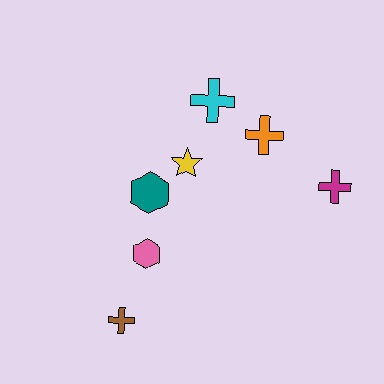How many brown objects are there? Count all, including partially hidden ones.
There is 1 brown object.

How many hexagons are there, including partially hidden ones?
There are 2 hexagons.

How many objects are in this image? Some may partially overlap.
There are 7 objects.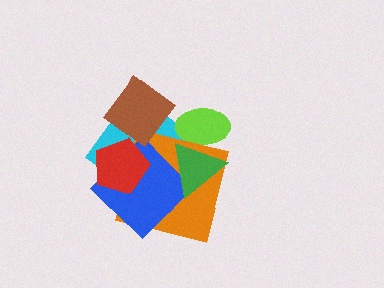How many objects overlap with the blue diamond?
4 objects overlap with the blue diamond.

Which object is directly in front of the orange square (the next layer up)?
The blue diamond is directly in front of the orange square.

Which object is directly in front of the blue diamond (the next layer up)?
The green triangle is directly in front of the blue diamond.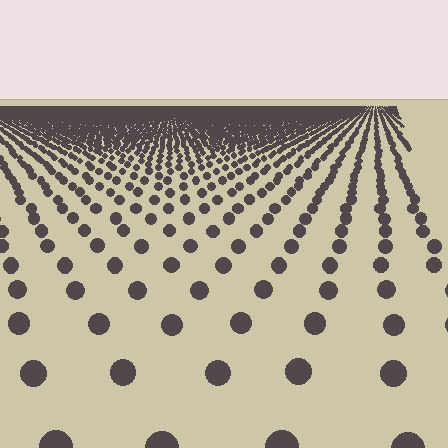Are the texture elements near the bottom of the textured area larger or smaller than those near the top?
Larger. Near the bottom, elements are closer to the viewer and appear at a bigger on-screen size.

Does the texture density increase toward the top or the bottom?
Density increases toward the top.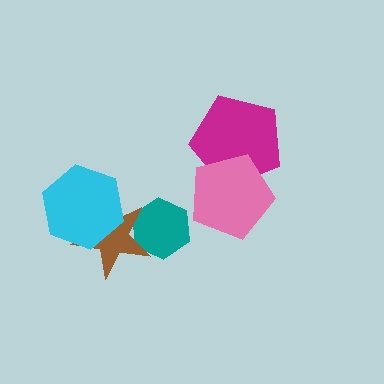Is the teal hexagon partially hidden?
Yes, it is partially covered by another shape.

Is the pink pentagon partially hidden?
No, no other shape covers it.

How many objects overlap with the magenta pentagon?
1 object overlaps with the magenta pentagon.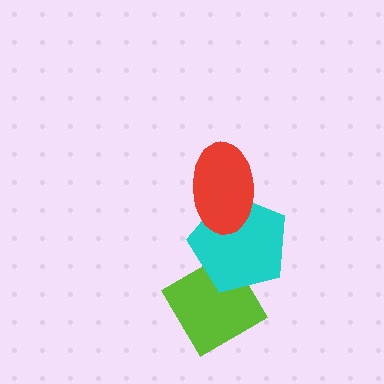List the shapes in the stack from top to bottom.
From top to bottom: the red ellipse, the cyan pentagon, the lime diamond.